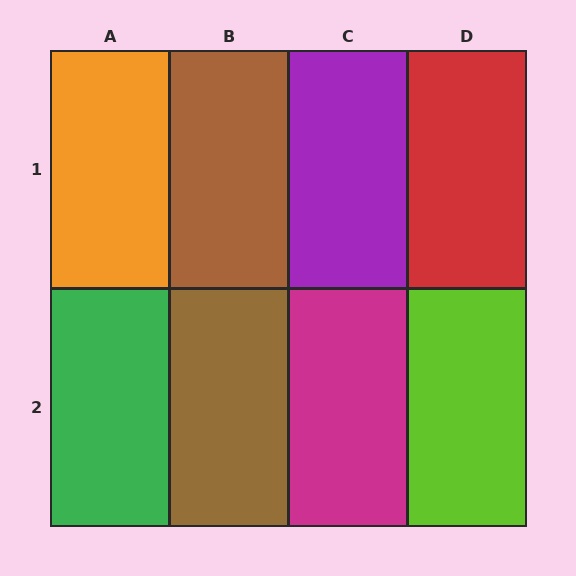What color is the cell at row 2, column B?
Brown.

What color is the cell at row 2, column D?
Lime.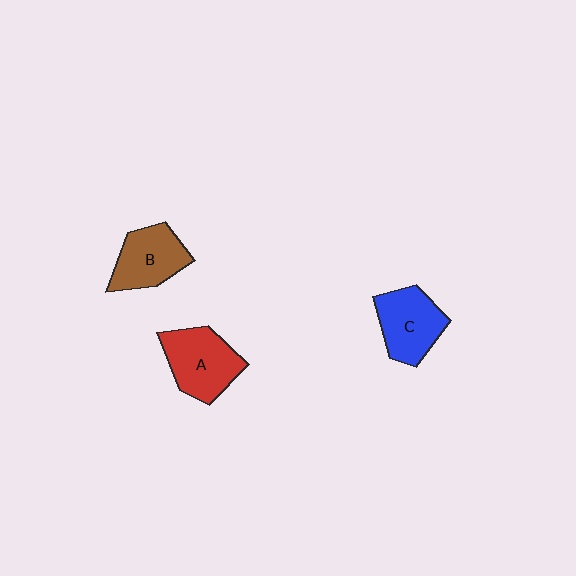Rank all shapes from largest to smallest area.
From largest to smallest: A (red), C (blue), B (brown).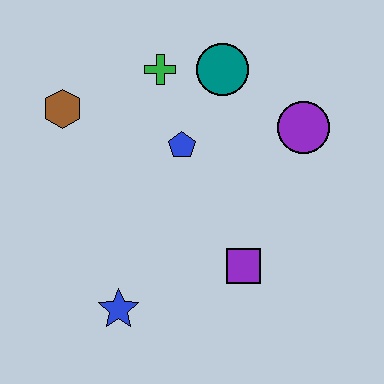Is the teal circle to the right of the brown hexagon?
Yes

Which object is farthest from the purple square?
The brown hexagon is farthest from the purple square.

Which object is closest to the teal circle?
The green cross is closest to the teal circle.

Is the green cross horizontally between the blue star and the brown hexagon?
No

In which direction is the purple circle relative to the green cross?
The purple circle is to the right of the green cross.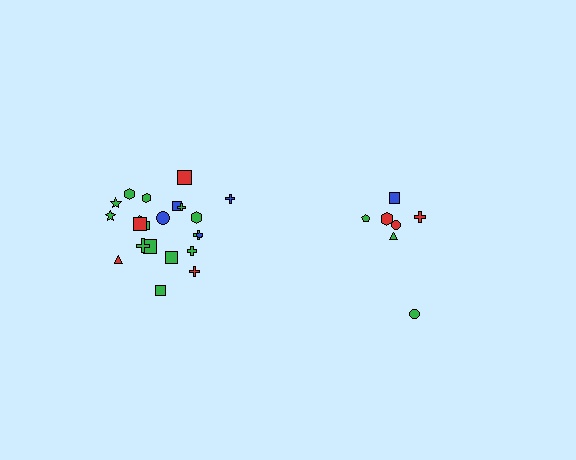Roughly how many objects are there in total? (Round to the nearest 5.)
Roughly 30 objects in total.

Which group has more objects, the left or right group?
The left group.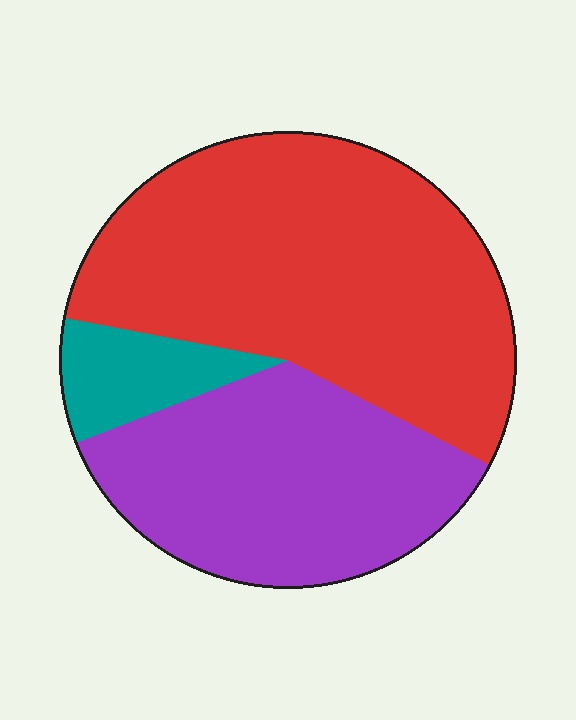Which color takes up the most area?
Red, at roughly 55%.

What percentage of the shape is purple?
Purple covers about 35% of the shape.